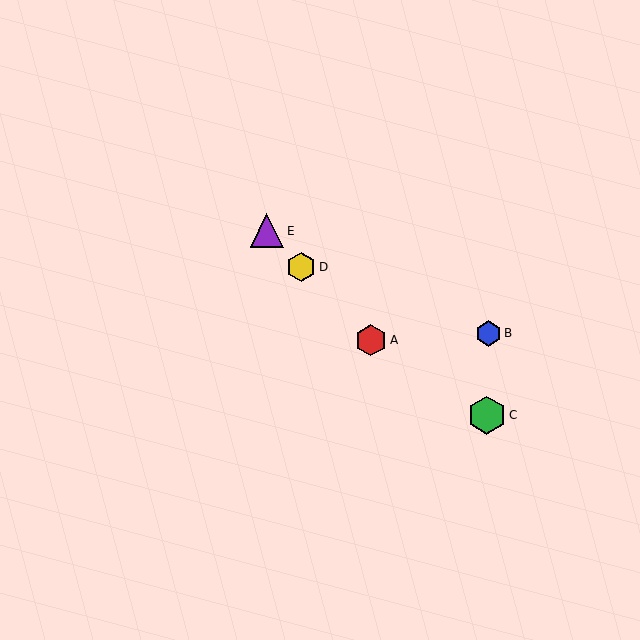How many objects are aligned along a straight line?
3 objects (A, D, E) are aligned along a straight line.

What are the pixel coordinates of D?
Object D is at (301, 267).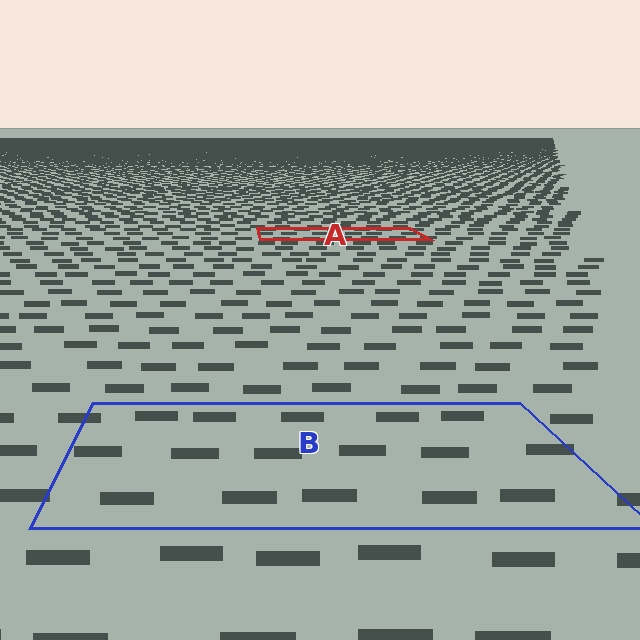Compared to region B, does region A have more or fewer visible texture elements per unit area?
Region A has more texture elements per unit area — they are packed more densely because it is farther away.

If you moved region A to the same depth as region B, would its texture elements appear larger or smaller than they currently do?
They would appear larger. At a closer depth, the same texture elements are projected at a bigger on-screen size.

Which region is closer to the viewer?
Region B is closer. The texture elements there are larger and more spread out.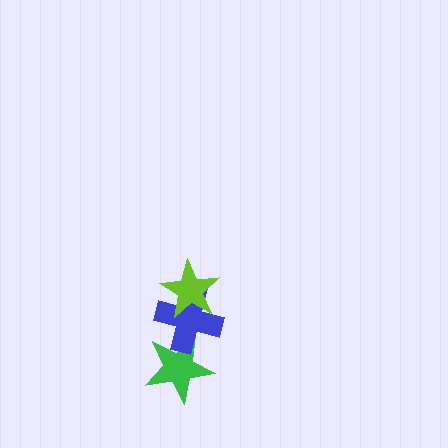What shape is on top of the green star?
The blue cross is on top of the green star.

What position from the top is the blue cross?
The blue cross is 2nd from the top.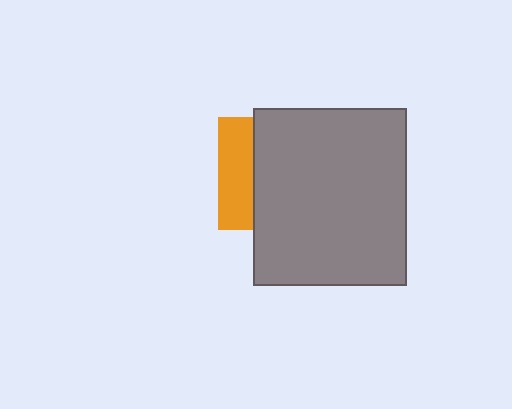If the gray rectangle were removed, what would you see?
You would see the complete orange square.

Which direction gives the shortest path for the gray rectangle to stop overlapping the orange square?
Moving right gives the shortest separation.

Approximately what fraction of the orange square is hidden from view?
Roughly 68% of the orange square is hidden behind the gray rectangle.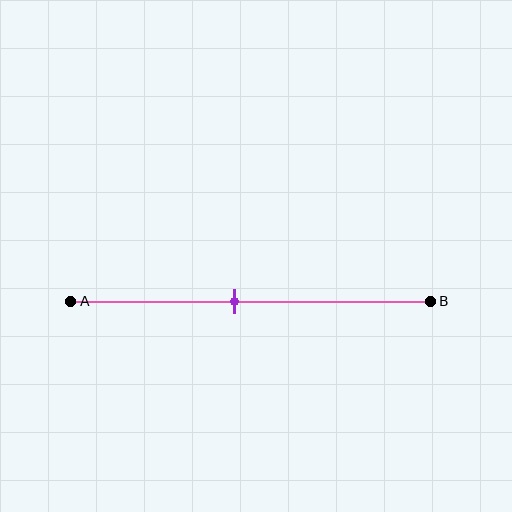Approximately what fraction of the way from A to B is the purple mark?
The purple mark is approximately 45% of the way from A to B.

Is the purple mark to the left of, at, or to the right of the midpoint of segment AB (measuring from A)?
The purple mark is to the left of the midpoint of segment AB.